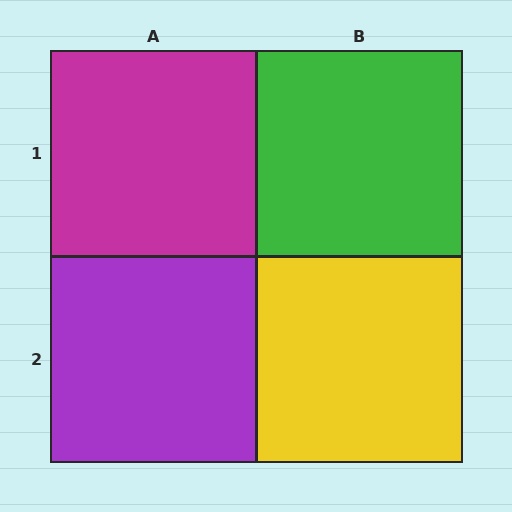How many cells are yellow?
1 cell is yellow.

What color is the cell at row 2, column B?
Yellow.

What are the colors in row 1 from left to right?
Magenta, green.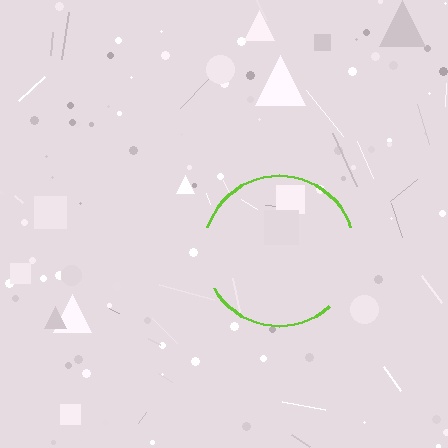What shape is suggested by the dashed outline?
The dashed outline suggests a circle.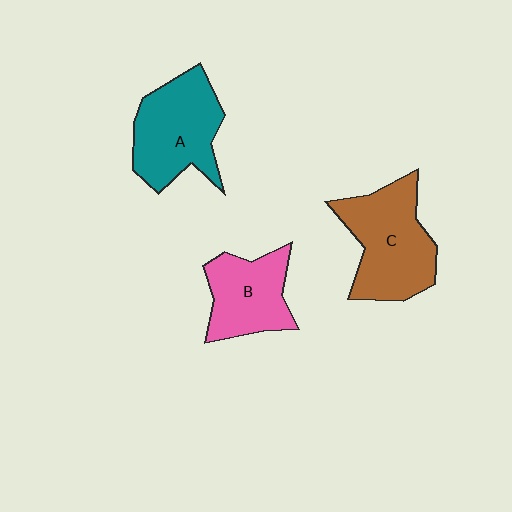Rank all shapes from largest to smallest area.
From largest to smallest: C (brown), A (teal), B (pink).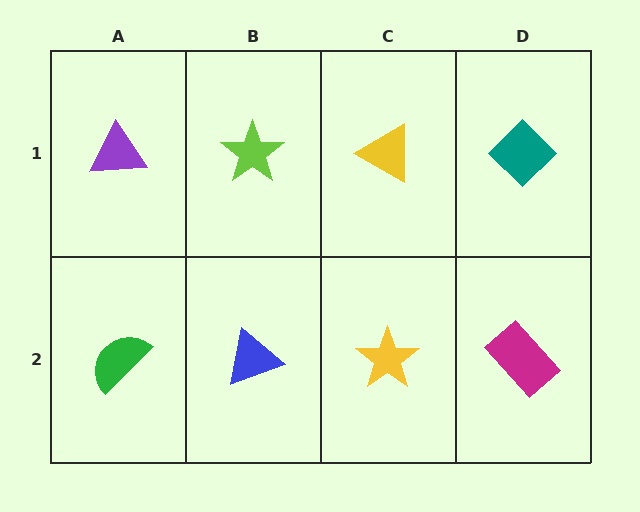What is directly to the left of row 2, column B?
A green semicircle.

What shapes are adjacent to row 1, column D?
A magenta rectangle (row 2, column D), a yellow triangle (row 1, column C).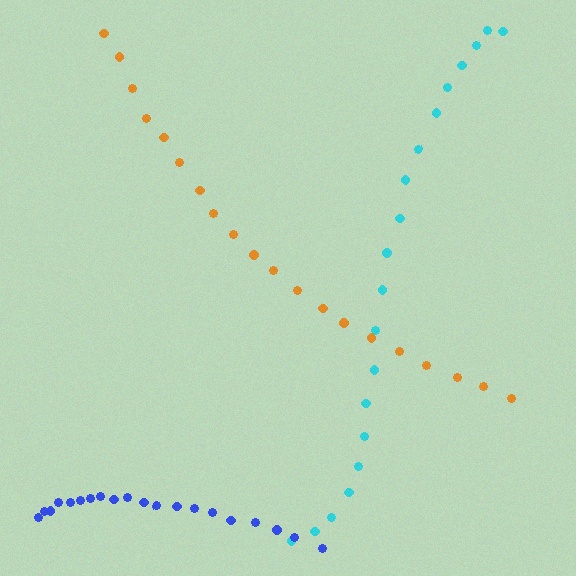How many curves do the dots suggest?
There are 3 distinct paths.